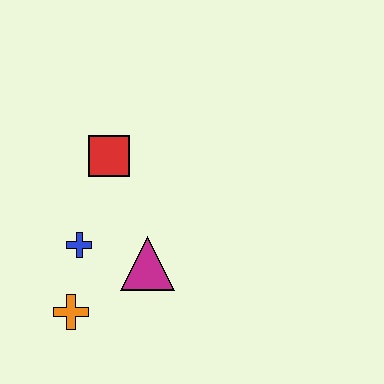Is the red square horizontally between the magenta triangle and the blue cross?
Yes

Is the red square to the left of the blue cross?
No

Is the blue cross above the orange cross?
Yes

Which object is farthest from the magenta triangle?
The red square is farthest from the magenta triangle.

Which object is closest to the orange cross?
The blue cross is closest to the orange cross.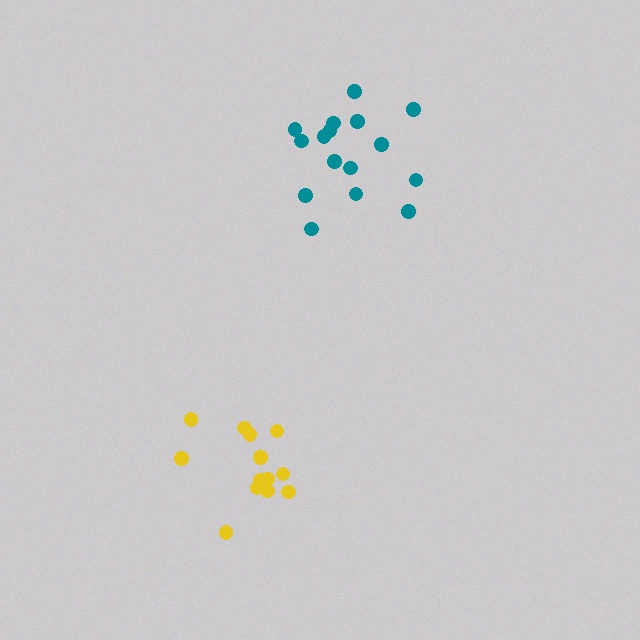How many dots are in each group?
Group 1: 16 dots, Group 2: 13 dots (29 total).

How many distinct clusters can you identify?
There are 2 distinct clusters.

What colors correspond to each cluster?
The clusters are colored: teal, yellow.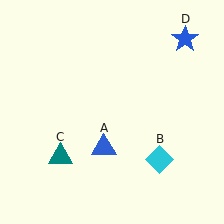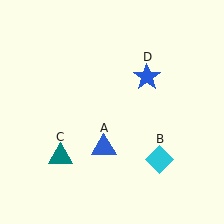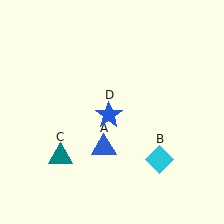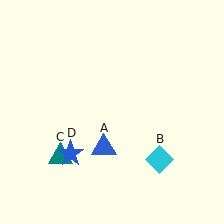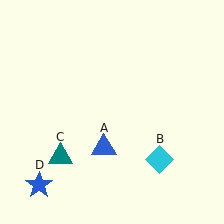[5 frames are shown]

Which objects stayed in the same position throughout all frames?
Blue triangle (object A) and cyan diamond (object B) and teal triangle (object C) remained stationary.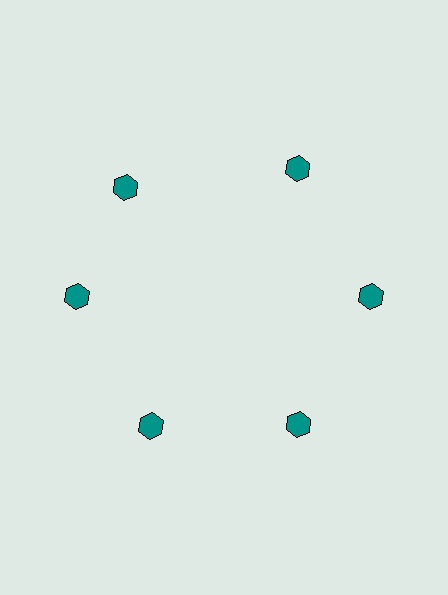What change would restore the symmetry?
The symmetry would be restored by rotating it back into even spacing with its neighbors so that all 6 hexagons sit at equal angles and equal distance from the center.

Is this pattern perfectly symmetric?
No. The 6 teal hexagons are arranged in a ring, but one element near the 11 o'clock position is rotated out of alignment along the ring, breaking the 6-fold rotational symmetry.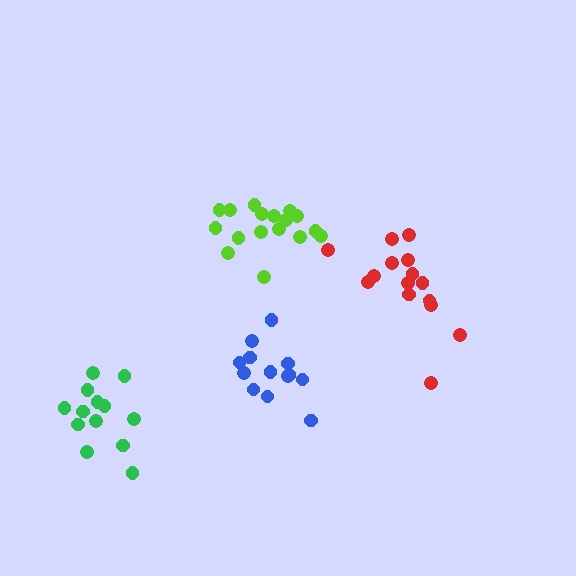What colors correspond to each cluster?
The clusters are colored: green, lime, blue, red.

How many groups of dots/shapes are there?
There are 4 groups.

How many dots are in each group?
Group 1: 13 dots, Group 2: 17 dots, Group 3: 13 dots, Group 4: 15 dots (58 total).